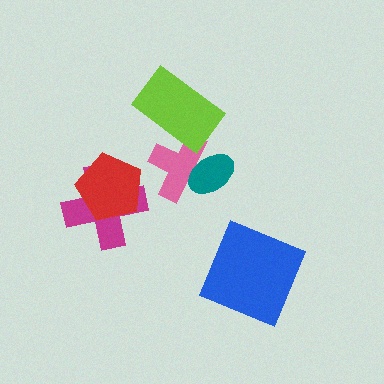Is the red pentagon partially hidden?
No, no other shape covers it.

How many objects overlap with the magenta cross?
1 object overlaps with the magenta cross.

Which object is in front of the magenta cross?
The red pentagon is in front of the magenta cross.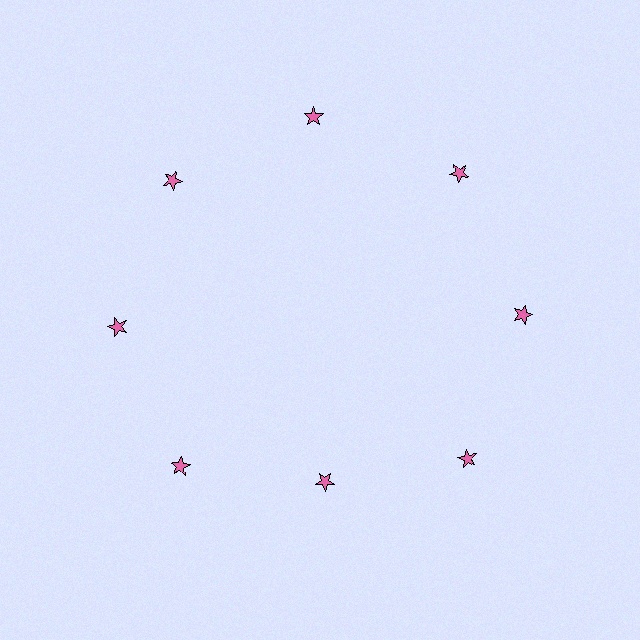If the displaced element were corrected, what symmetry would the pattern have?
It would have 8-fold rotational symmetry — the pattern would map onto itself every 45 degrees.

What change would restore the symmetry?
The symmetry would be restored by moving it outward, back onto the ring so that all 8 stars sit at equal angles and equal distance from the center.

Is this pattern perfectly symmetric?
No. The 8 pink stars are arranged in a ring, but one element near the 6 o'clock position is pulled inward toward the center, breaking the 8-fold rotational symmetry.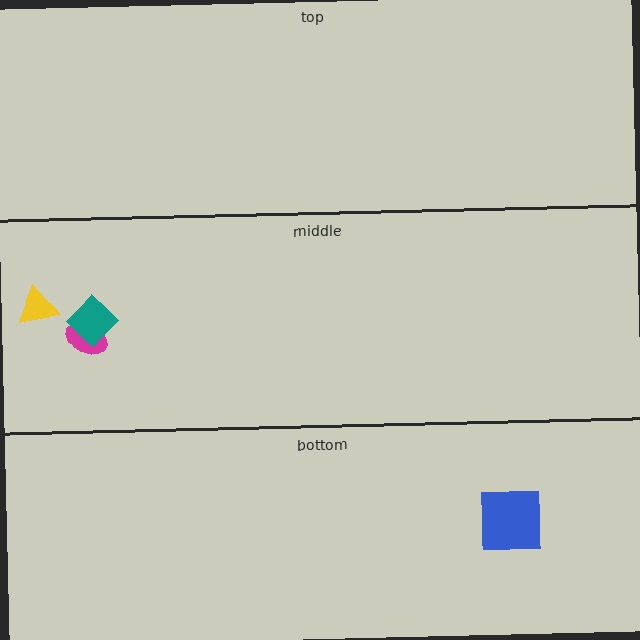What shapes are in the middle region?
The magenta ellipse, the teal diamond, the yellow triangle.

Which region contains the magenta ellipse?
The middle region.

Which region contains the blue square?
The bottom region.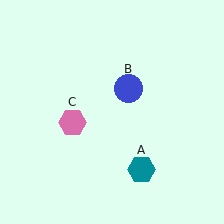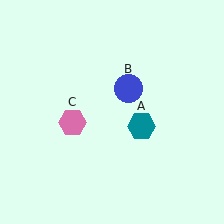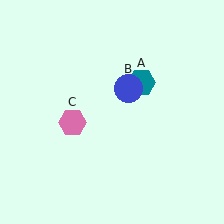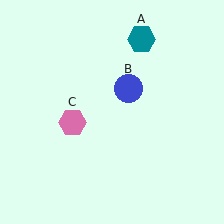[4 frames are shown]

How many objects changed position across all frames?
1 object changed position: teal hexagon (object A).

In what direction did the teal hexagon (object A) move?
The teal hexagon (object A) moved up.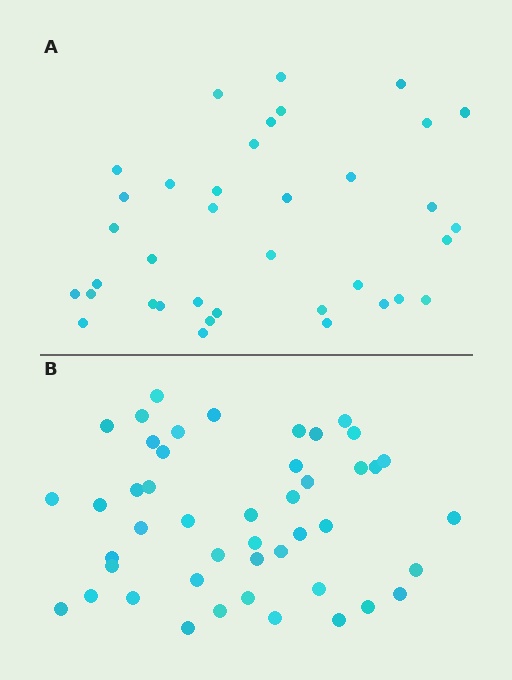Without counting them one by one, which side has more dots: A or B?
Region B (the bottom region) has more dots.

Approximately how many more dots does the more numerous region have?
Region B has roughly 8 or so more dots than region A.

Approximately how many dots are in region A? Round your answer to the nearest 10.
About 40 dots. (The exact count is 37, which rounds to 40.)